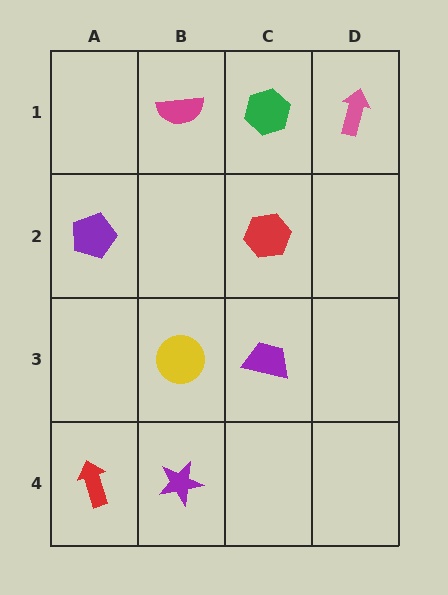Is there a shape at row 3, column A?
No, that cell is empty.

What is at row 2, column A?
A purple pentagon.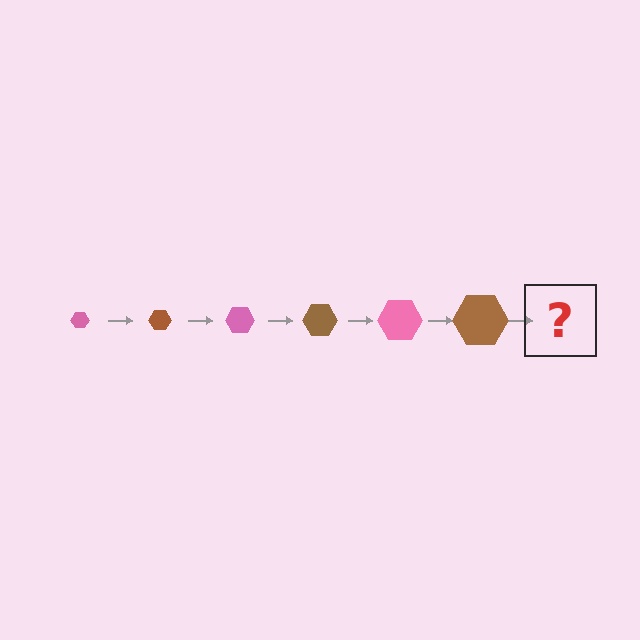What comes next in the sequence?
The next element should be a pink hexagon, larger than the previous one.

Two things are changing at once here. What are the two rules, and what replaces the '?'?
The two rules are that the hexagon grows larger each step and the color cycles through pink and brown. The '?' should be a pink hexagon, larger than the previous one.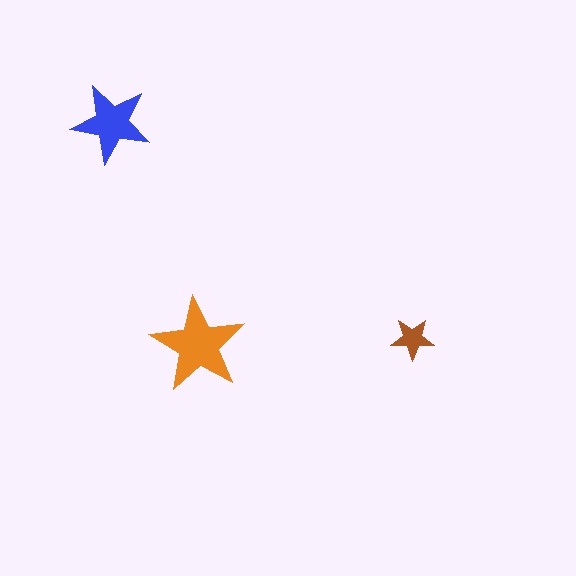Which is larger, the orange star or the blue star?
The orange one.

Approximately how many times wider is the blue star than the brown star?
About 2 times wider.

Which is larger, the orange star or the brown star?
The orange one.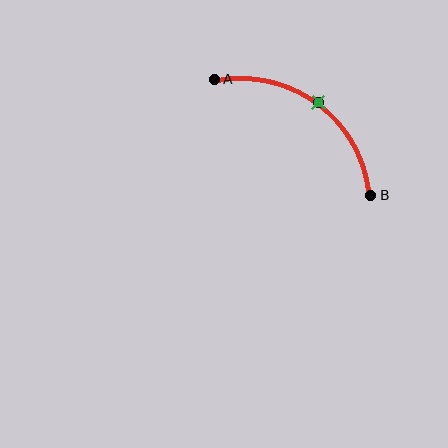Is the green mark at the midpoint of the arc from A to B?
Yes. The green mark lies on the arc at equal arc-length from both A and B — it is the arc midpoint.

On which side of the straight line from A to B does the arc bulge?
The arc bulges above and to the right of the straight line connecting A and B.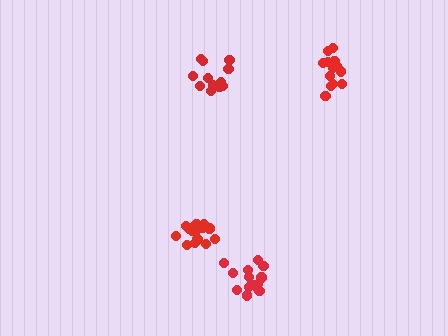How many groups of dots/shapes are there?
There are 4 groups.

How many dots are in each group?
Group 1: 12 dots, Group 2: 15 dots, Group 3: 16 dots, Group 4: 13 dots (56 total).